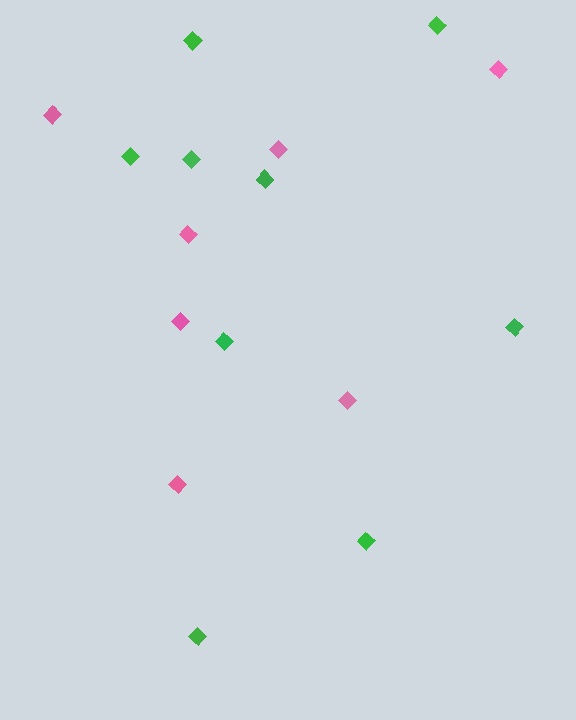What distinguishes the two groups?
There are 2 groups: one group of green diamonds (9) and one group of pink diamonds (7).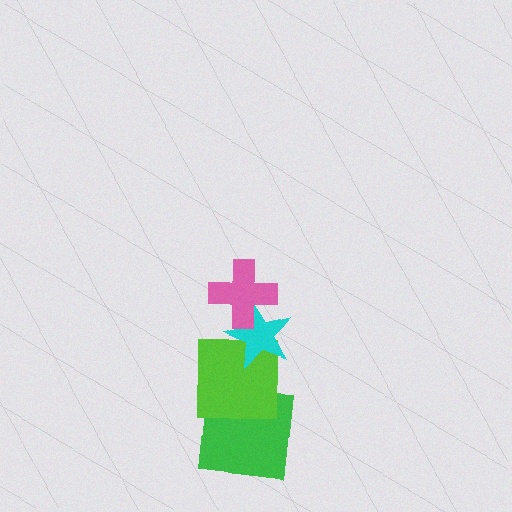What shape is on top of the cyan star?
The pink cross is on top of the cyan star.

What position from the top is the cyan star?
The cyan star is 2nd from the top.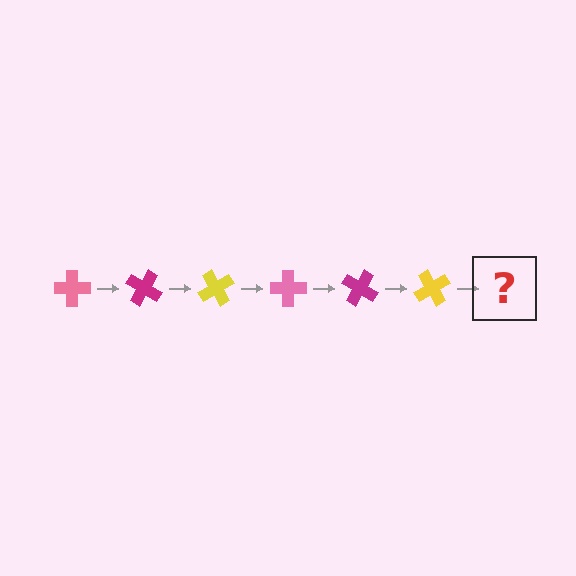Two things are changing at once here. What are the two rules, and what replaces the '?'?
The two rules are that it rotates 30 degrees each step and the color cycles through pink, magenta, and yellow. The '?' should be a pink cross, rotated 180 degrees from the start.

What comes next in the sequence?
The next element should be a pink cross, rotated 180 degrees from the start.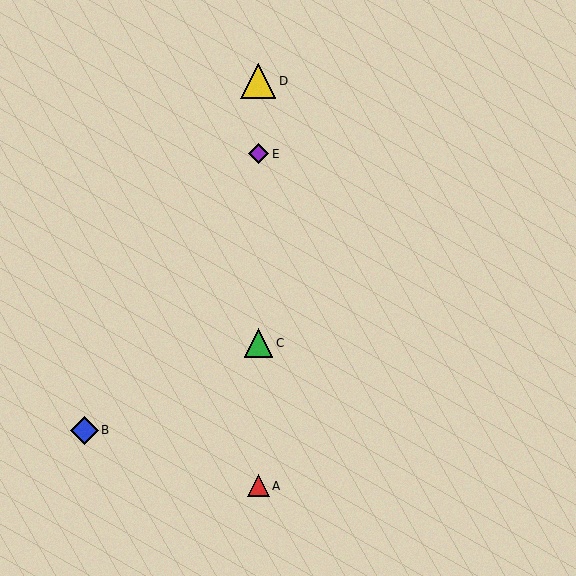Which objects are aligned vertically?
Objects A, C, D, E are aligned vertically.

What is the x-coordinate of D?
Object D is at x≈258.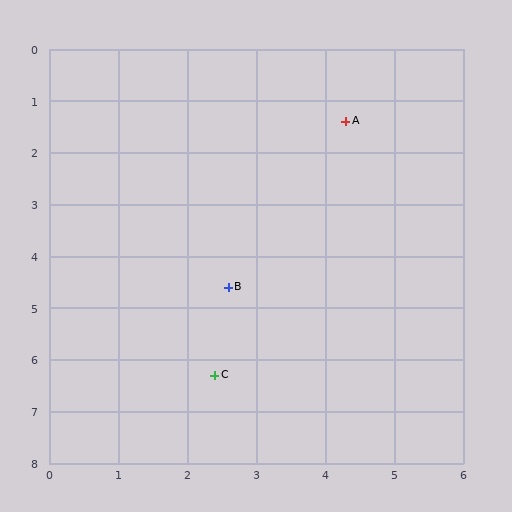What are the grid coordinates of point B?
Point B is at approximately (2.6, 4.6).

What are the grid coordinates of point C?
Point C is at approximately (2.4, 6.3).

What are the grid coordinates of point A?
Point A is at approximately (4.3, 1.4).